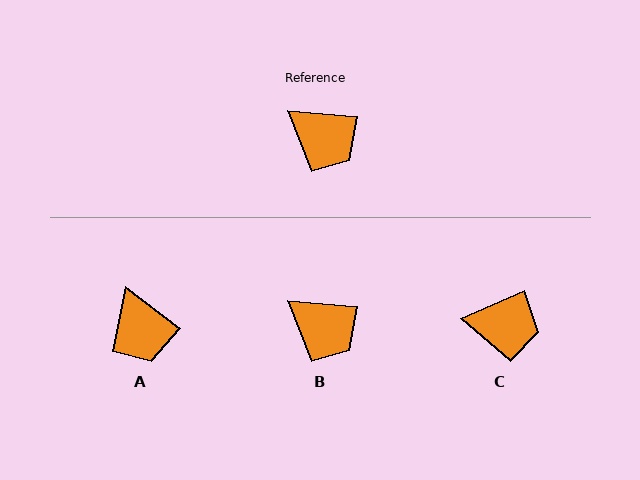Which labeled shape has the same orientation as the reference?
B.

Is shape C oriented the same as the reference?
No, it is off by about 28 degrees.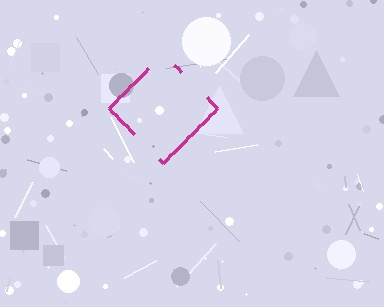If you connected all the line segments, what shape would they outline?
They would outline a diamond.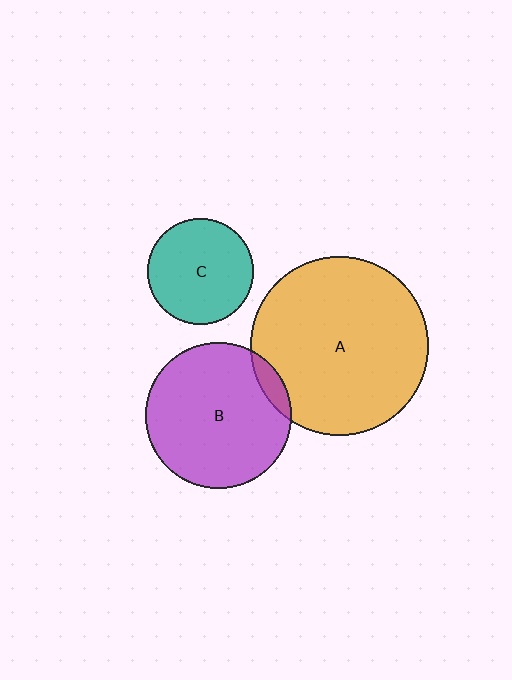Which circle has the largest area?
Circle A (orange).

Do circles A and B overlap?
Yes.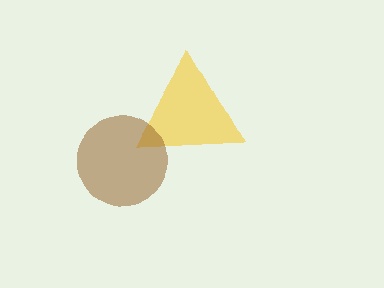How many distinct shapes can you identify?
There are 2 distinct shapes: a yellow triangle, a brown circle.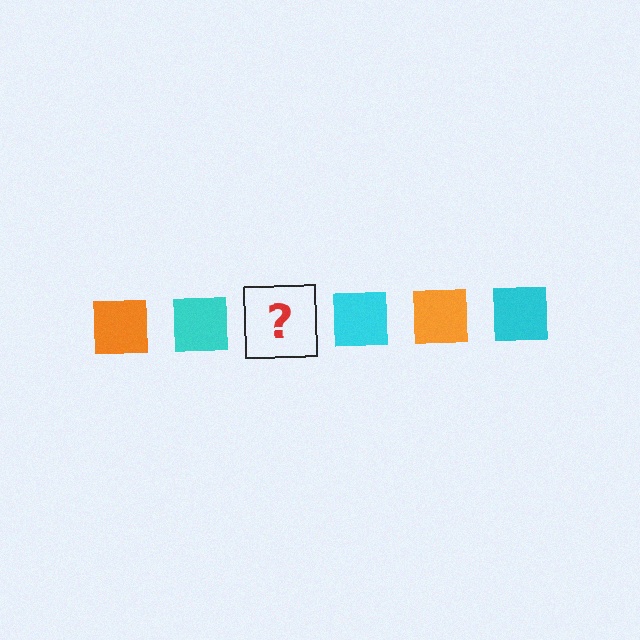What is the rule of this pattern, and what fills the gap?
The rule is that the pattern cycles through orange, cyan squares. The gap should be filled with an orange square.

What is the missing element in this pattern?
The missing element is an orange square.